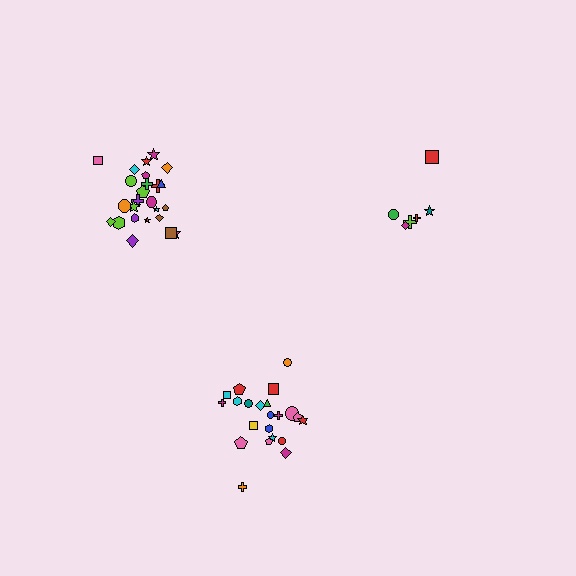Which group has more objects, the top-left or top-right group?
The top-left group.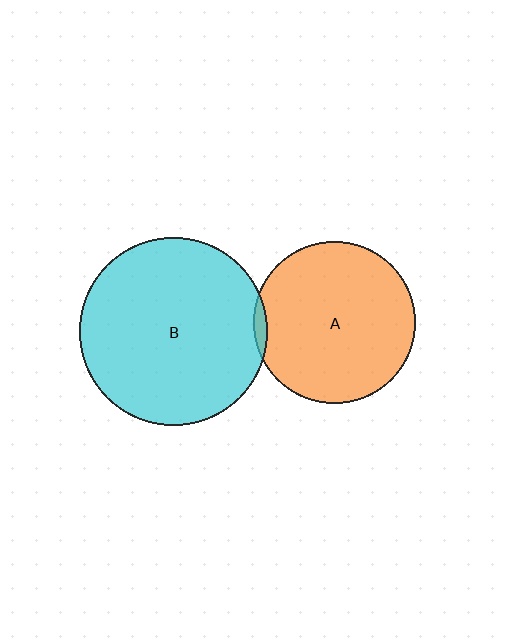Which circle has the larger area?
Circle B (cyan).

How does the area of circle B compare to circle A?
Approximately 1.3 times.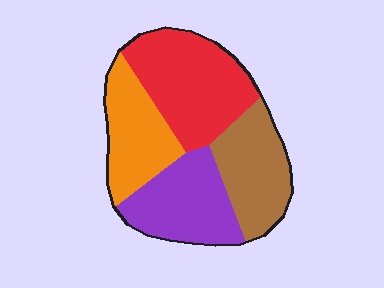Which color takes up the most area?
Red, at roughly 30%.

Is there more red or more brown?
Red.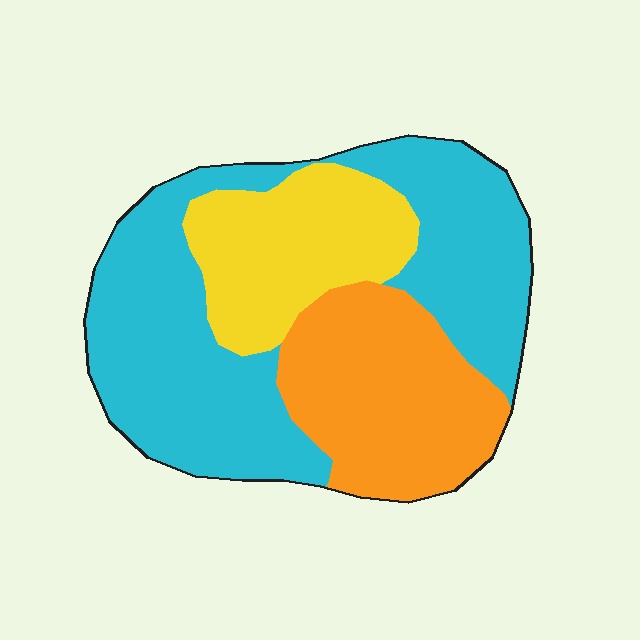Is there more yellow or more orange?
Orange.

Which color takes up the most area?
Cyan, at roughly 50%.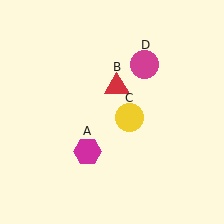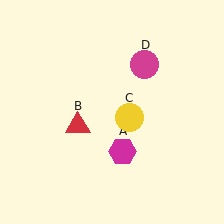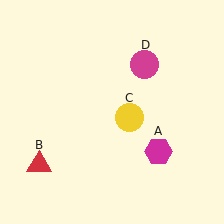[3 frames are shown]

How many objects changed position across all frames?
2 objects changed position: magenta hexagon (object A), red triangle (object B).